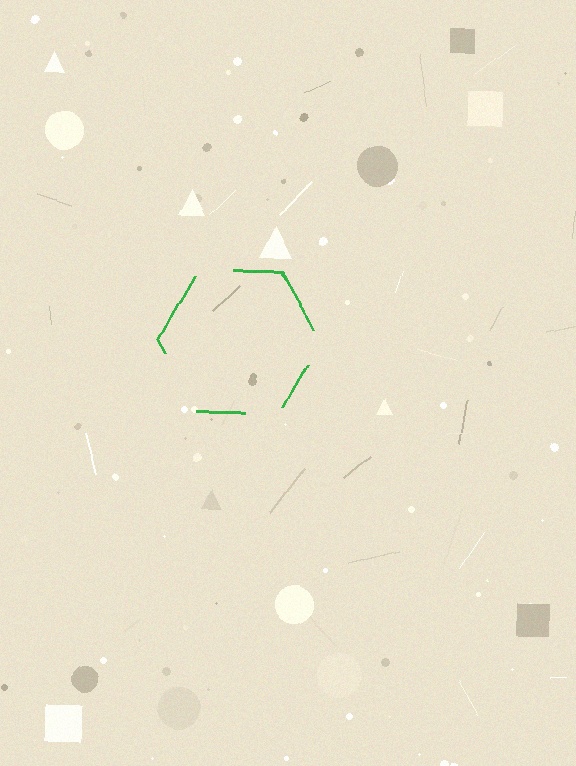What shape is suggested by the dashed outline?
The dashed outline suggests a hexagon.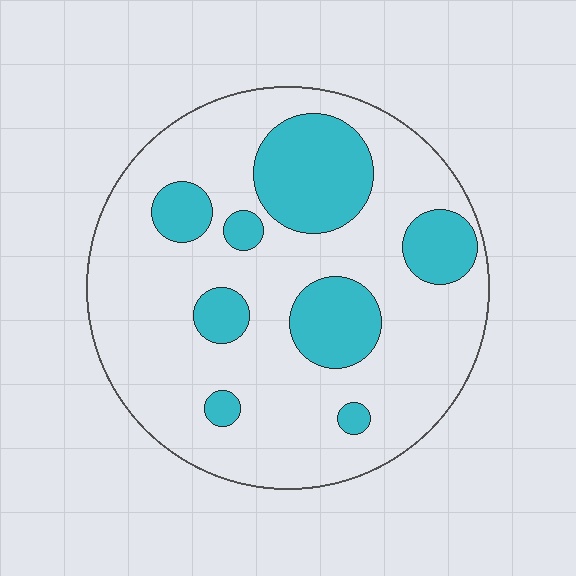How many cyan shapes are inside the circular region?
8.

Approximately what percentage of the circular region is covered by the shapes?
Approximately 25%.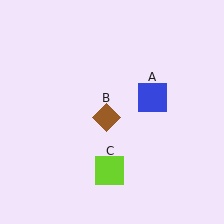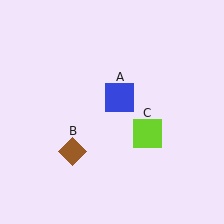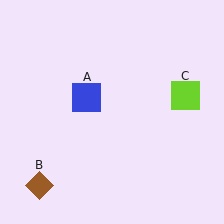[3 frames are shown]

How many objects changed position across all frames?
3 objects changed position: blue square (object A), brown diamond (object B), lime square (object C).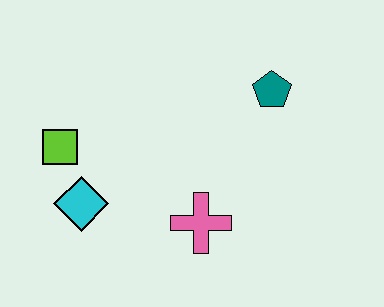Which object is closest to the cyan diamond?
The lime square is closest to the cyan diamond.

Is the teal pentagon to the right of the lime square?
Yes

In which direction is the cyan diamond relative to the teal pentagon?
The cyan diamond is to the left of the teal pentagon.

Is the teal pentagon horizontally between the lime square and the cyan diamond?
No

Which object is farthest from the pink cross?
The lime square is farthest from the pink cross.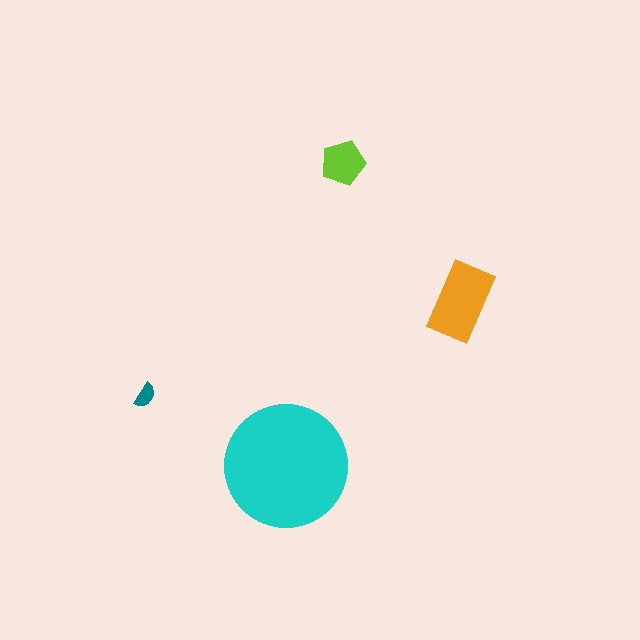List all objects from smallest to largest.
The teal semicircle, the lime pentagon, the orange rectangle, the cyan circle.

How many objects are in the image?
There are 4 objects in the image.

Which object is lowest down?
The cyan circle is bottommost.